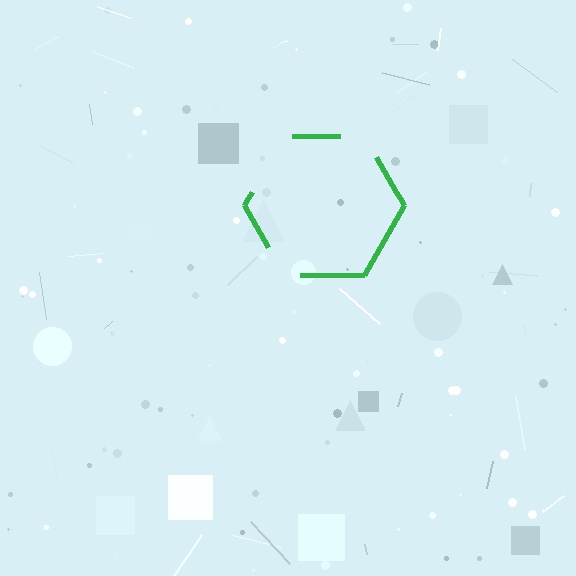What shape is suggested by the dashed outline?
The dashed outline suggests a hexagon.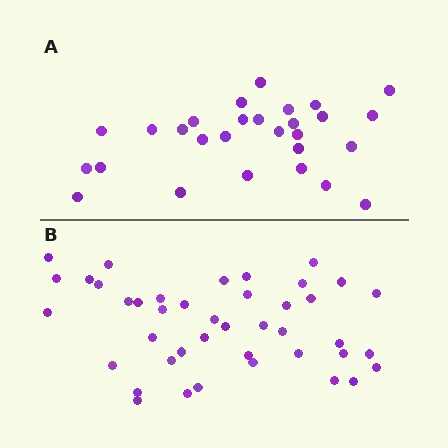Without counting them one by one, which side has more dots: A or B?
Region B (the bottom region) has more dots.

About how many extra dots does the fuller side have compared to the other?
Region B has approximately 15 more dots than region A.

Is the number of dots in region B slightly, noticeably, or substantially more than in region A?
Region B has substantially more. The ratio is roughly 1.5 to 1.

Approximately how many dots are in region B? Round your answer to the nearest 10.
About 40 dots. (The exact count is 42, which rounds to 40.)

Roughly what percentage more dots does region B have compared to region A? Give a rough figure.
About 50% more.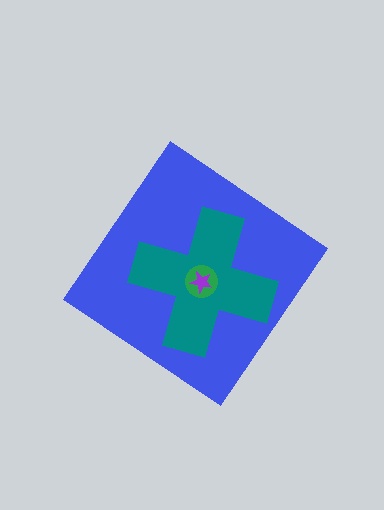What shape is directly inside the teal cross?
The green circle.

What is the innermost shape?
The purple star.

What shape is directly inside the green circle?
The purple star.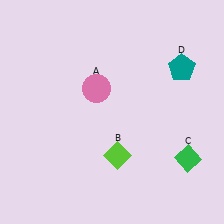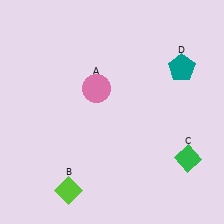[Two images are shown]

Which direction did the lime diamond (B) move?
The lime diamond (B) moved left.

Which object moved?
The lime diamond (B) moved left.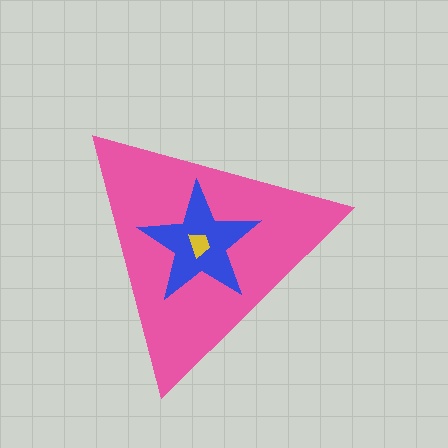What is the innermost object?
The yellow trapezoid.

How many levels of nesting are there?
3.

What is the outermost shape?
The pink triangle.